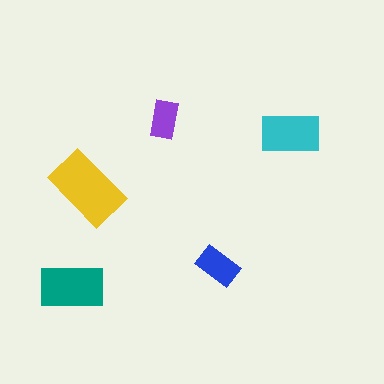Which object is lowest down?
The teal rectangle is bottommost.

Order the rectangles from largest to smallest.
the yellow one, the teal one, the cyan one, the blue one, the purple one.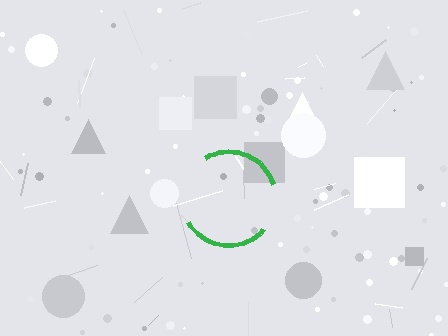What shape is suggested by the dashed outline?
The dashed outline suggests a circle.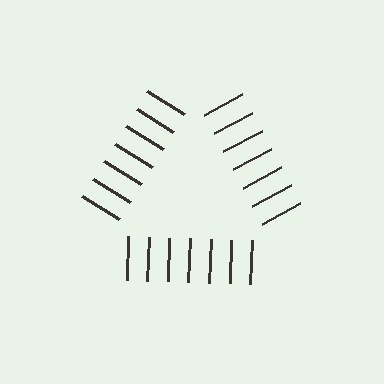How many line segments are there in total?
21 — 7 along each of the 3 edges.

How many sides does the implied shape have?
3 sides — the line-ends trace a triangle.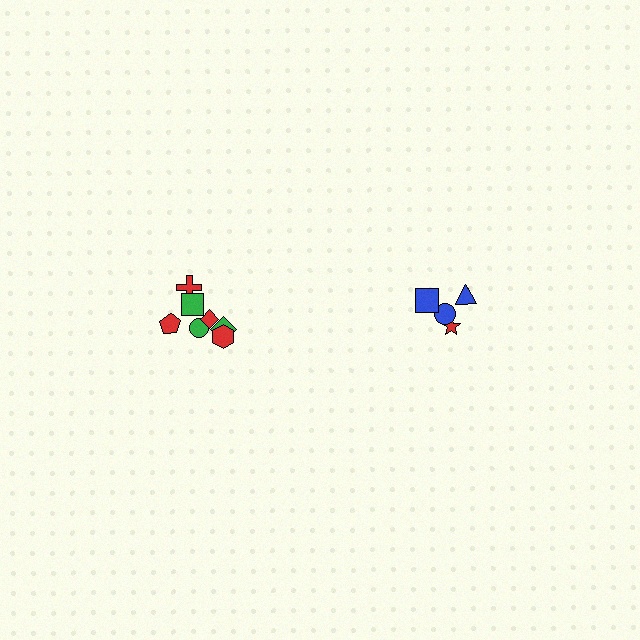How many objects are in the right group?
There are 4 objects.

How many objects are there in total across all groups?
There are 11 objects.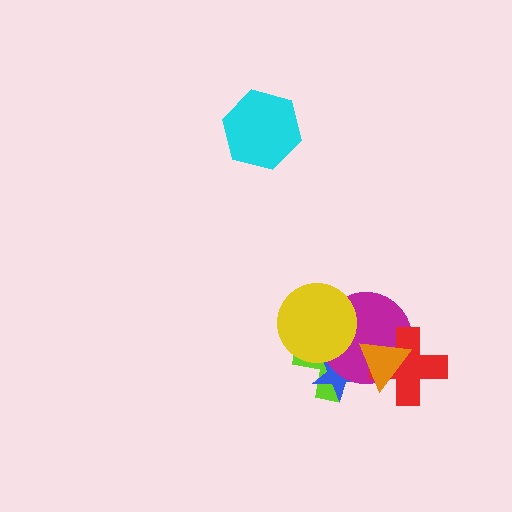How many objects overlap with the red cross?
2 objects overlap with the red cross.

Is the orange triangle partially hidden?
No, no other shape covers it.